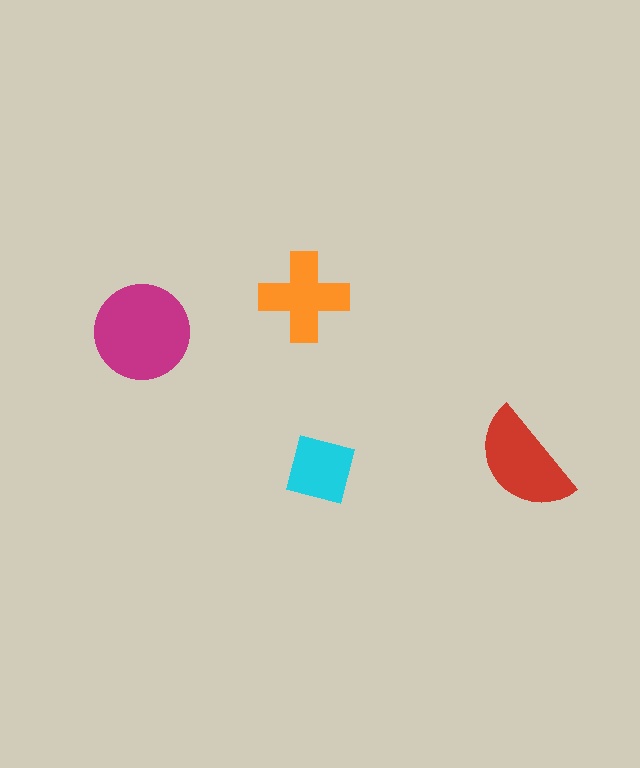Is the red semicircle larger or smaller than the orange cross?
Larger.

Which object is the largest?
The magenta circle.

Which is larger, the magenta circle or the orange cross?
The magenta circle.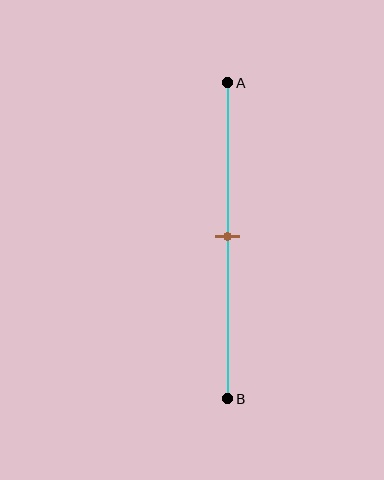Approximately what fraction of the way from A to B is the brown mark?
The brown mark is approximately 50% of the way from A to B.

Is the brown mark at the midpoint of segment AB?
Yes, the mark is approximately at the midpoint.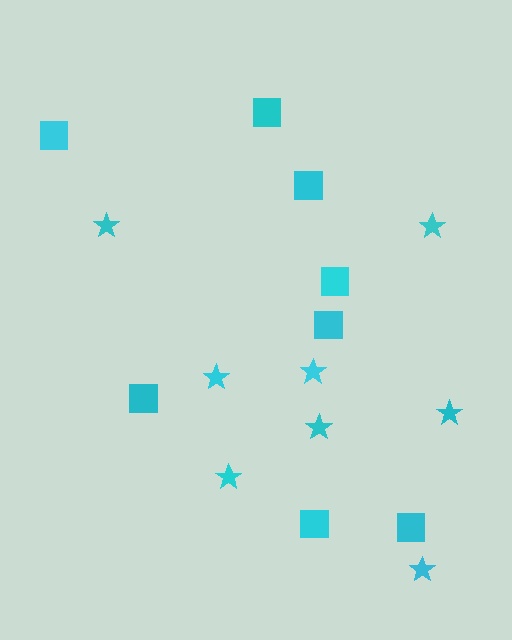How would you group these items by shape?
There are 2 groups: one group of stars (8) and one group of squares (8).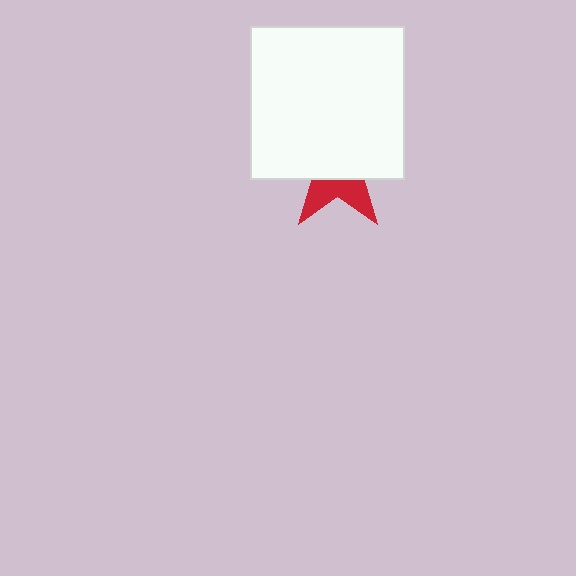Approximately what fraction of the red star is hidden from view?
Roughly 65% of the red star is hidden behind the white square.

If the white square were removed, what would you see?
You would see the complete red star.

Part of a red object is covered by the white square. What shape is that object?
It is a star.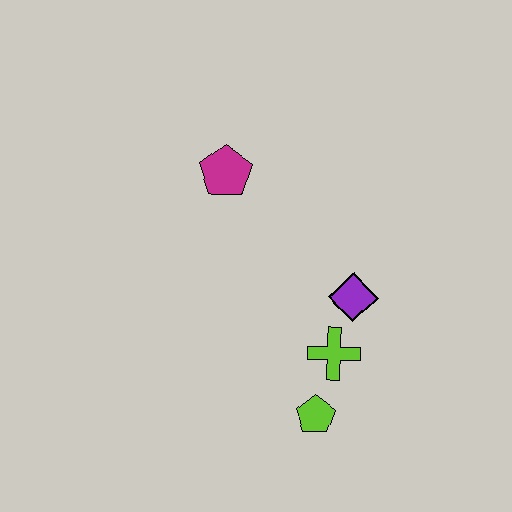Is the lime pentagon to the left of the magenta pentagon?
No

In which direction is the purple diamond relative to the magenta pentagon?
The purple diamond is to the right of the magenta pentagon.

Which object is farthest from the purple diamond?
The magenta pentagon is farthest from the purple diamond.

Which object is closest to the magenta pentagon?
The purple diamond is closest to the magenta pentagon.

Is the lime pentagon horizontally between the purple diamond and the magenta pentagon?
Yes